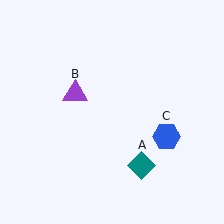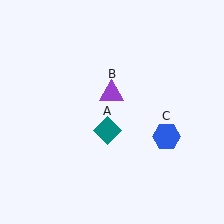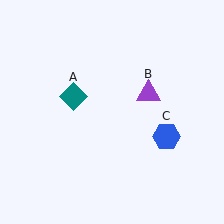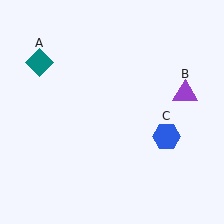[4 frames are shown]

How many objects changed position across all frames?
2 objects changed position: teal diamond (object A), purple triangle (object B).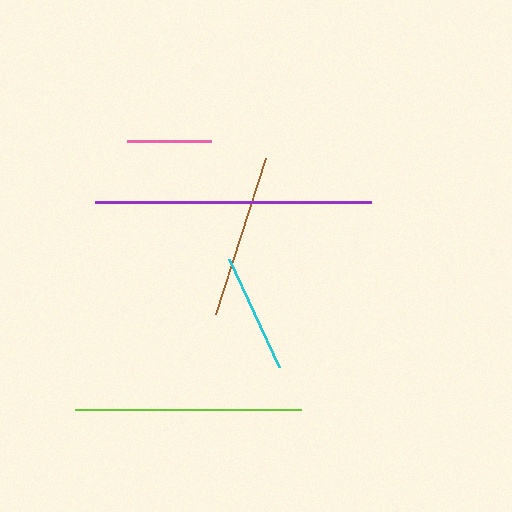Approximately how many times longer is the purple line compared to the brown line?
The purple line is approximately 1.7 times the length of the brown line.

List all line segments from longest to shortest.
From longest to shortest: purple, lime, brown, cyan, pink.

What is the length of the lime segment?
The lime segment is approximately 226 pixels long.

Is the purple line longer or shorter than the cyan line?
The purple line is longer than the cyan line.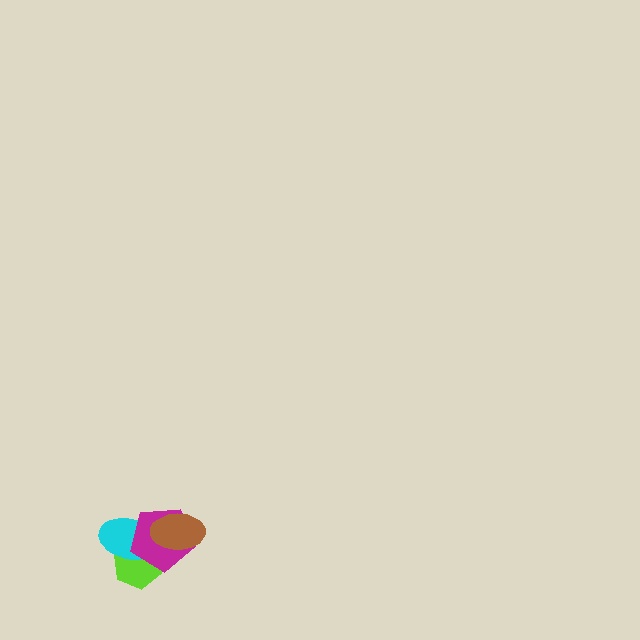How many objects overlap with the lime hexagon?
2 objects overlap with the lime hexagon.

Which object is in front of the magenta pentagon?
The brown ellipse is in front of the magenta pentagon.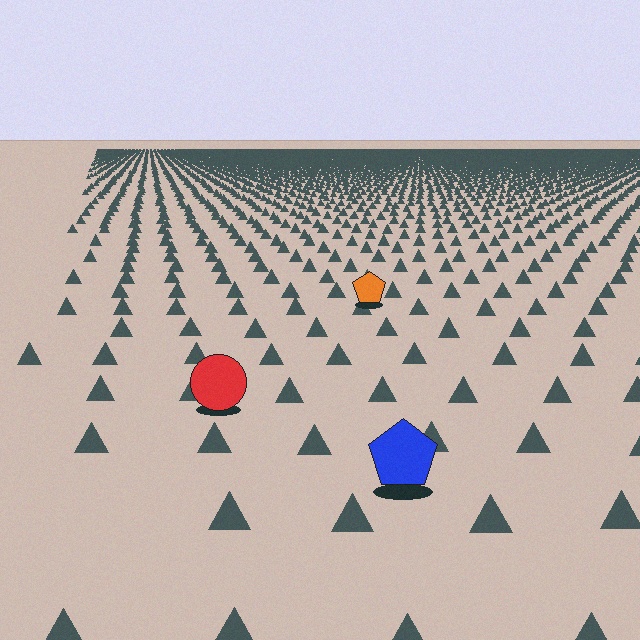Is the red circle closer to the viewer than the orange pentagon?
Yes. The red circle is closer — you can tell from the texture gradient: the ground texture is coarser near it.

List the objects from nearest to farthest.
From nearest to farthest: the blue pentagon, the red circle, the orange pentagon.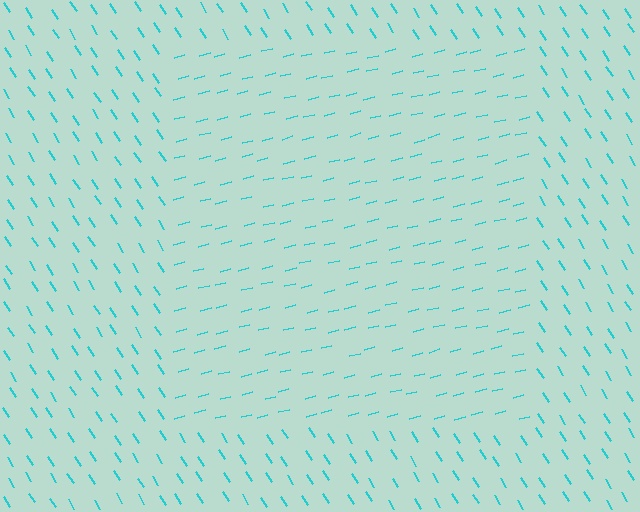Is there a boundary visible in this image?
Yes, there is a texture boundary formed by a change in line orientation.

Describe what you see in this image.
The image is filled with small cyan line segments. A rectangle region in the image has lines oriented differently from the surrounding lines, creating a visible texture boundary.